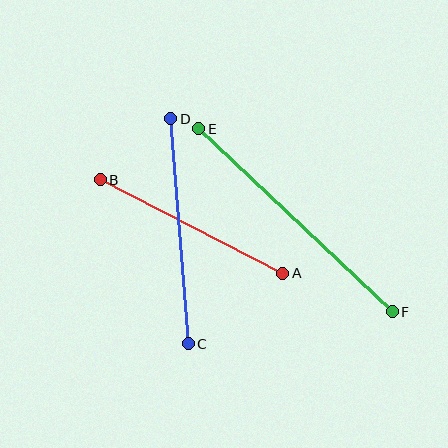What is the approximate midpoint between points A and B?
The midpoint is at approximately (191, 226) pixels.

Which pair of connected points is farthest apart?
Points E and F are farthest apart.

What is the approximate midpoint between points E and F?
The midpoint is at approximately (296, 220) pixels.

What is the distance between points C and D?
The distance is approximately 226 pixels.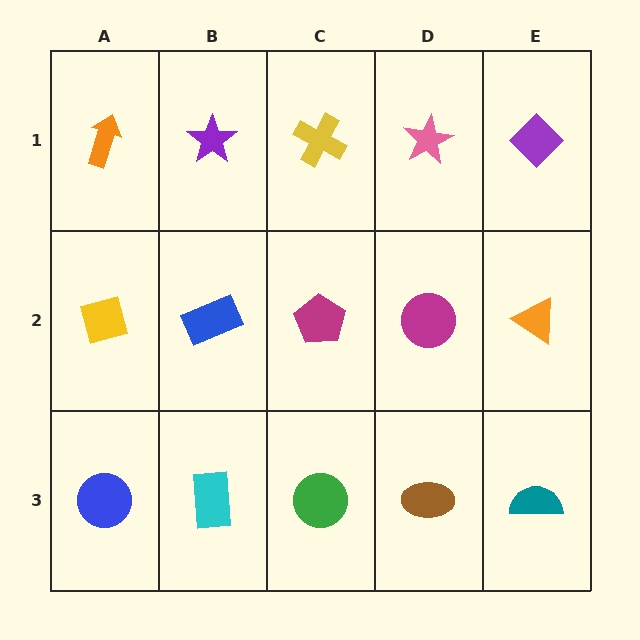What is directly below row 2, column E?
A teal semicircle.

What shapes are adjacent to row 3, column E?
An orange triangle (row 2, column E), a brown ellipse (row 3, column D).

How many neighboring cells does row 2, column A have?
3.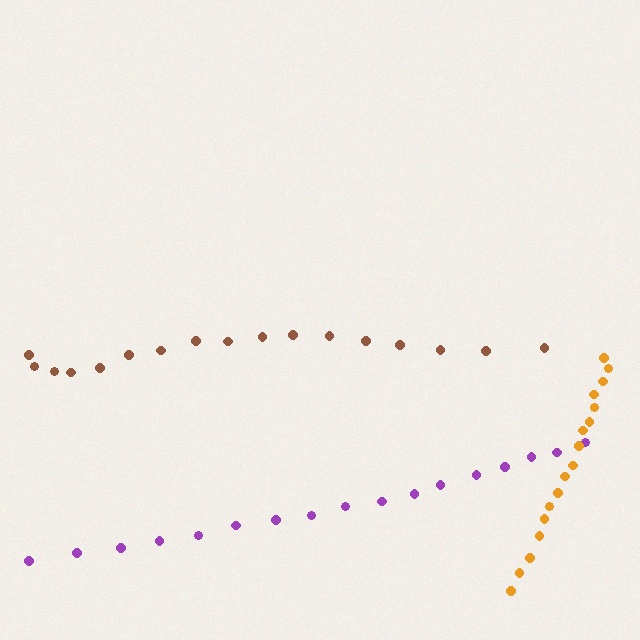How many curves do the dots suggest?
There are 3 distinct paths.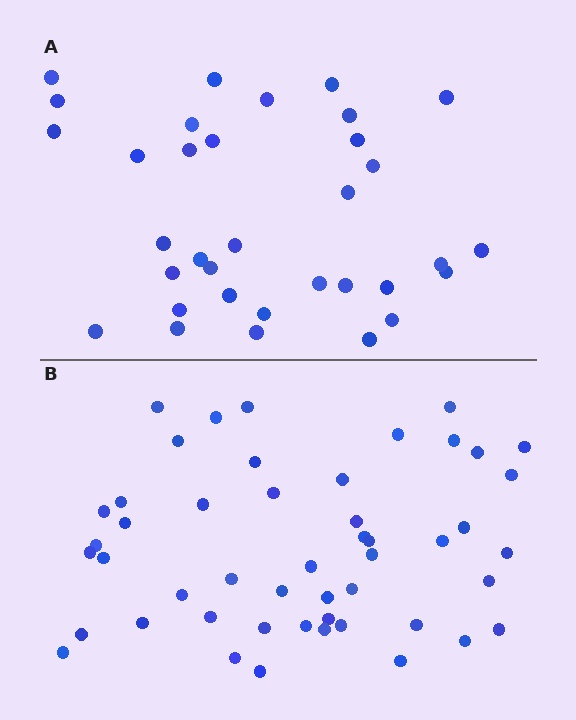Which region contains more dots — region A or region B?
Region B (the bottom region) has more dots.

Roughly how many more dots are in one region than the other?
Region B has approximately 15 more dots than region A.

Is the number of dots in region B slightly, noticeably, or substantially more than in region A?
Region B has noticeably more, but not dramatically so. The ratio is roughly 1.4 to 1.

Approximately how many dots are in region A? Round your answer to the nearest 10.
About 30 dots. (The exact count is 34, which rounds to 30.)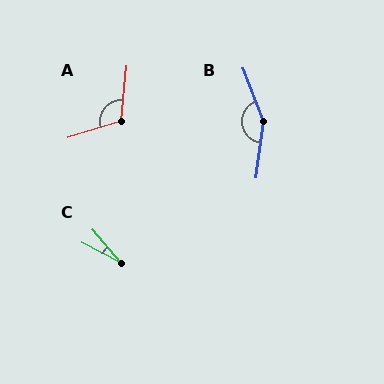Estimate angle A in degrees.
Approximately 112 degrees.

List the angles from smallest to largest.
C (23°), A (112°), B (151°).